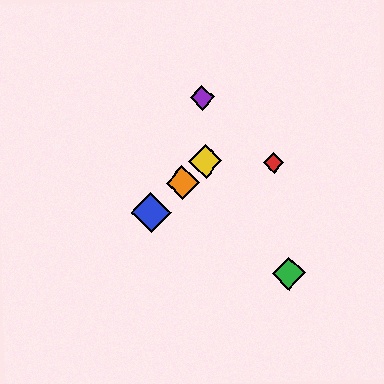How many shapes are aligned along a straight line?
3 shapes (the blue diamond, the yellow diamond, the orange diamond) are aligned along a straight line.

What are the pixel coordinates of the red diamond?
The red diamond is at (274, 163).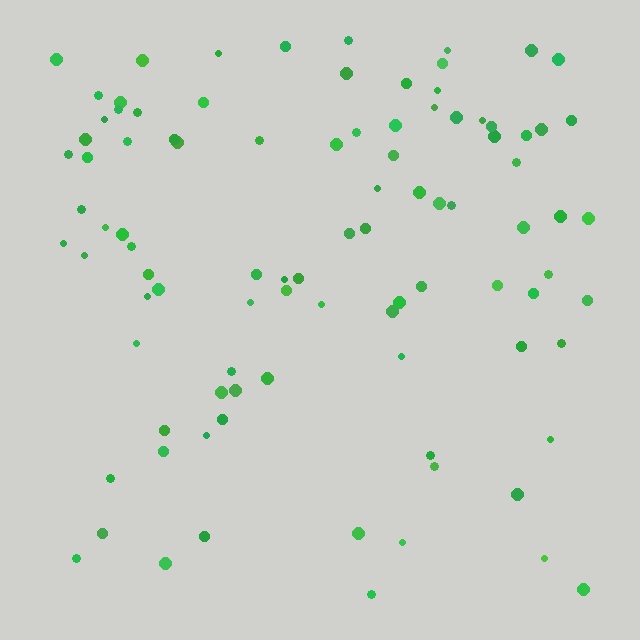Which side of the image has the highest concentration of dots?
The top.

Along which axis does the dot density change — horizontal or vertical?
Vertical.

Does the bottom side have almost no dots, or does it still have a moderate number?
Still a moderate number, just noticeably fewer than the top.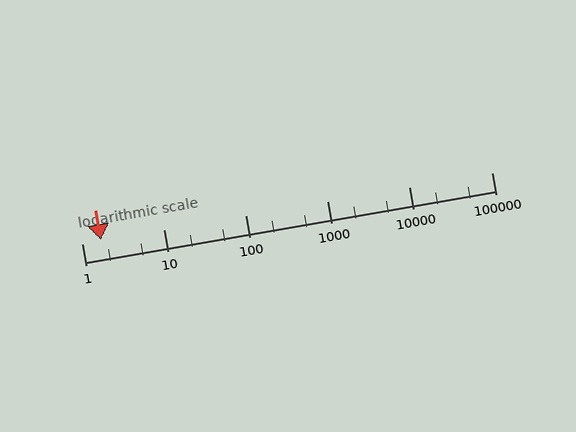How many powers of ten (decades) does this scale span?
The scale spans 5 decades, from 1 to 100000.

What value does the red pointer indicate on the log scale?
The pointer indicates approximately 1.7.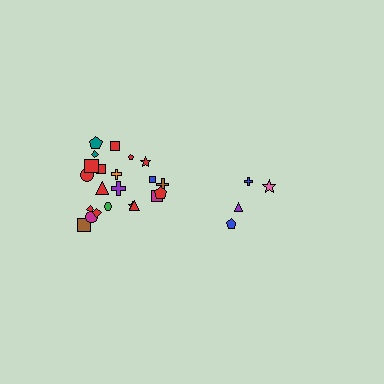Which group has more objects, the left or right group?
The left group.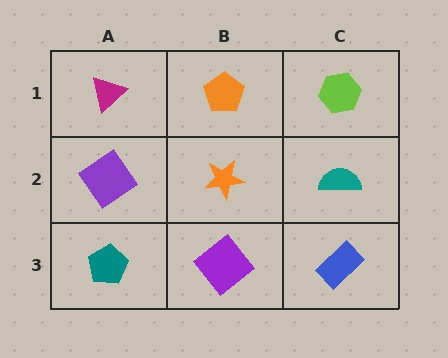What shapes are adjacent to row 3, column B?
An orange star (row 2, column B), a teal pentagon (row 3, column A), a blue rectangle (row 3, column C).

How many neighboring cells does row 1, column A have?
2.